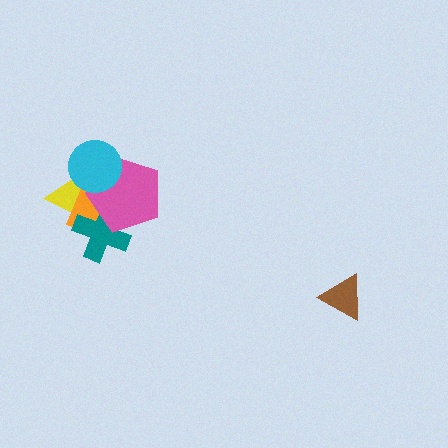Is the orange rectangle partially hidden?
Yes, it is partially covered by another shape.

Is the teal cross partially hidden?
Yes, it is partially covered by another shape.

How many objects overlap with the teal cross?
3 objects overlap with the teal cross.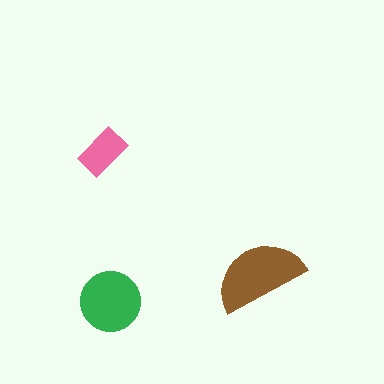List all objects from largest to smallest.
The brown semicircle, the green circle, the pink rectangle.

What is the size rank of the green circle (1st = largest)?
2nd.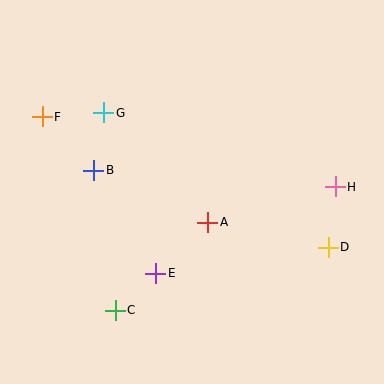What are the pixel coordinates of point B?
Point B is at (94, 170).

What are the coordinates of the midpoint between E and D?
The midpoint between E and D is at (242, 260).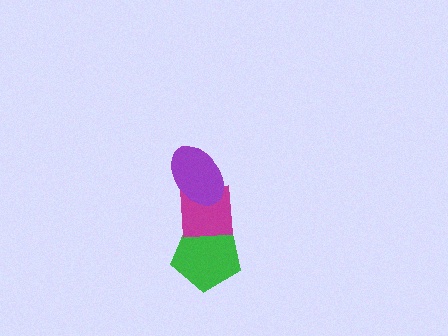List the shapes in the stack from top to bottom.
From top to bottom: the purple ellipse, the magenta square, the green pentagon.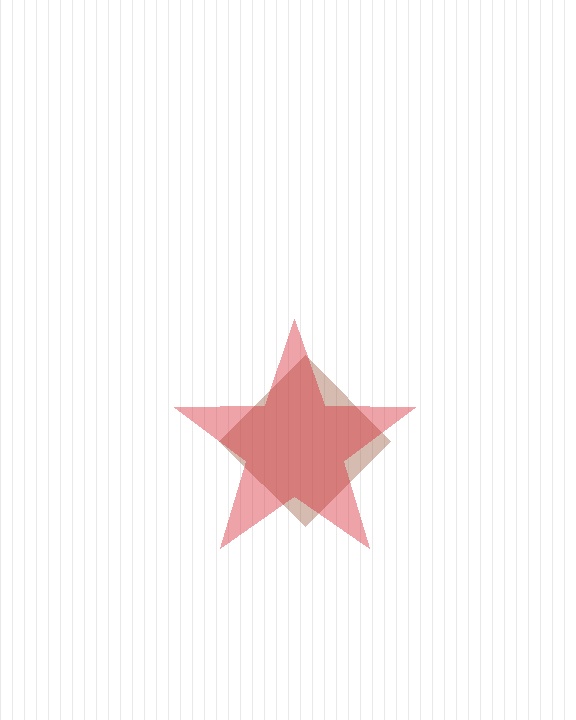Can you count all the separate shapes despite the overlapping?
Yes, there are 2 separate shapes.